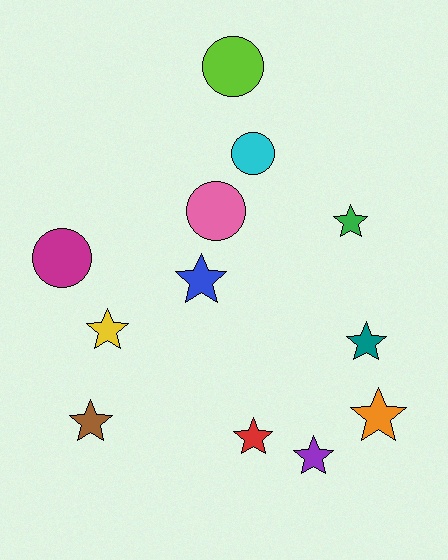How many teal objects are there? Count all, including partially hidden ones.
There is 1 teal object.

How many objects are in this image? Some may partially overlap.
There are 12 objects.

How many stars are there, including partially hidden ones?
There are 8 stars.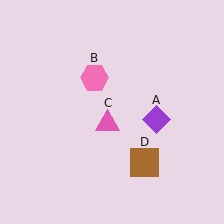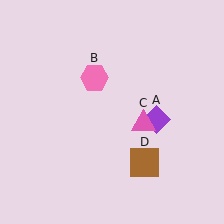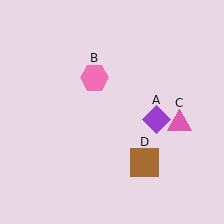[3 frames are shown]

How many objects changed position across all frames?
1 object changed position: pink triangle (object C).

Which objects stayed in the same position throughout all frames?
Purple diamond (object A) and pink hexagon (object B) and brown square (object D) remained stationary.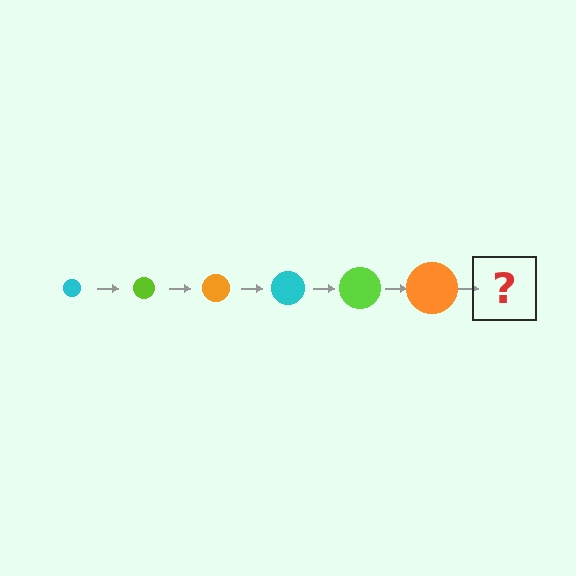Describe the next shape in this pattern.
It should be a cyan circle, larger than the previous one.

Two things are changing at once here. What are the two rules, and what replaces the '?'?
The two rules are that the circle grows larger each step and the color cycles through cyan, lime, and orange. The '?' should be a cyan circle, larger than the previous one.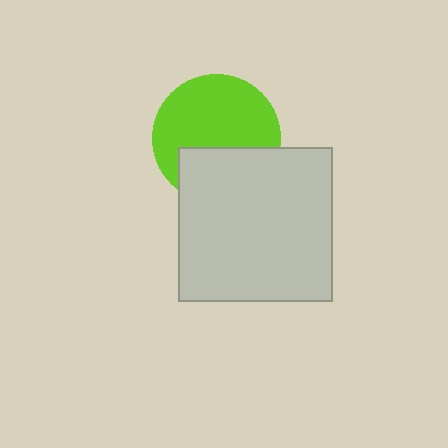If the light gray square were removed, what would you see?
You would see the complete lime circle.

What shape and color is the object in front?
The object in front is a light gray square.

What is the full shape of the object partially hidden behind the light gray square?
The partially hidden object is a lime circle.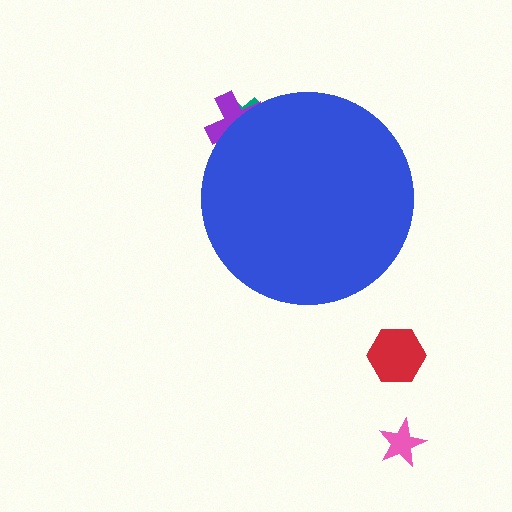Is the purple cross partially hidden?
Yes, the purple cross is partially hidden behind the blue circle.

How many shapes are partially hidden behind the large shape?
2 shapes are partially hidden.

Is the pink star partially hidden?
No, the pink star is fully visible.